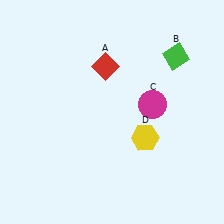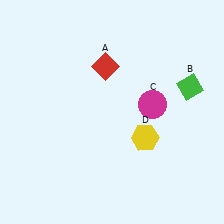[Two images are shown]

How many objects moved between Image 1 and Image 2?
1 object moved between the two images.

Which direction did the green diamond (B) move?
The green diamond (B) moved down.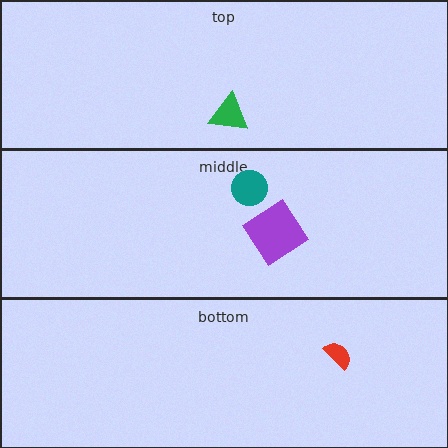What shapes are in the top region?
The green triangle.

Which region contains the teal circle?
The middle region.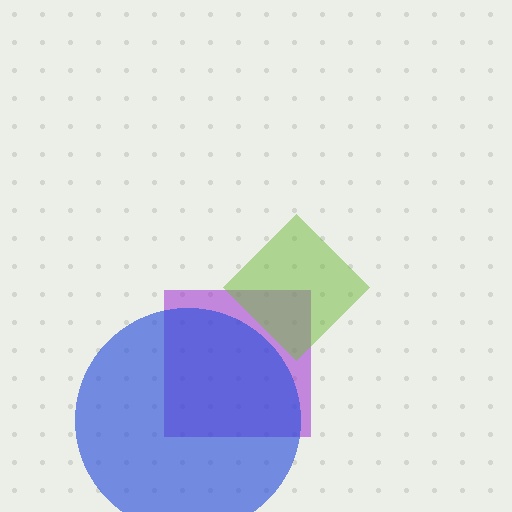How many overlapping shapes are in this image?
There are 3 overlapping shapes in the image.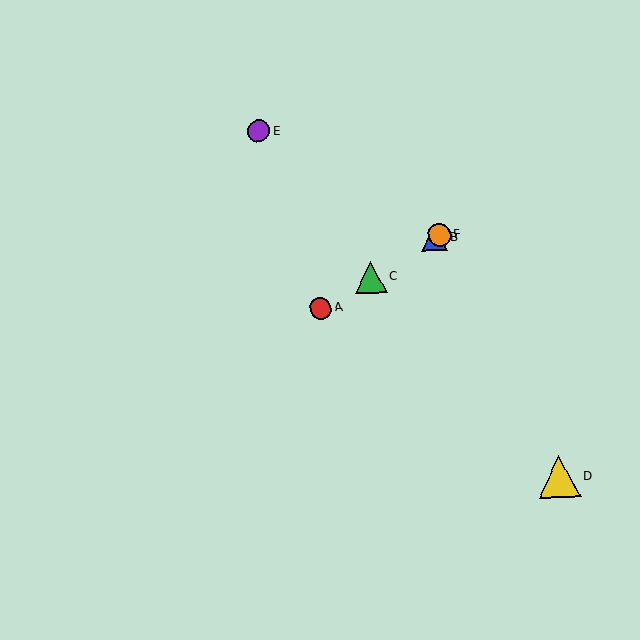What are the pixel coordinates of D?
Object D is at (559, 477).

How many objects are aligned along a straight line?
4 objects (A, B, C, F) are aligned along a straight line.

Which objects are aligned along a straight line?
Objects A, B, C, F are aligned along a straight line.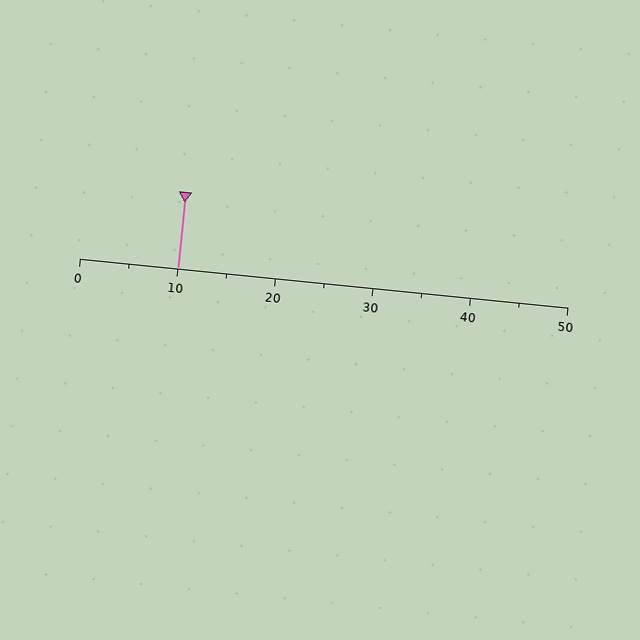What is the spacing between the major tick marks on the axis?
The major ticks are spaced 10 apart.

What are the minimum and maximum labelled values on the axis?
The axis runs from 0 to 50.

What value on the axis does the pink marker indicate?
The marker indicates approximately 10.